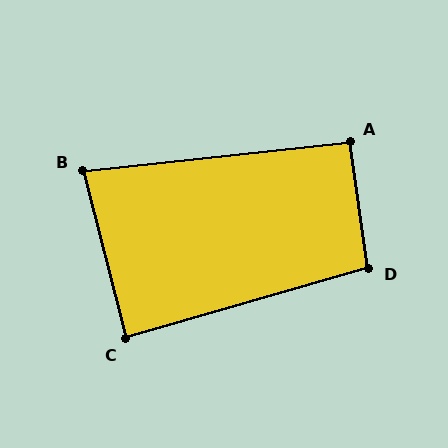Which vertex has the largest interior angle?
D, at approximately 98 degrees.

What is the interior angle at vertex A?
Approximately 92 degrees (approximately right).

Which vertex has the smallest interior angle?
B, at approximately 82 degrees.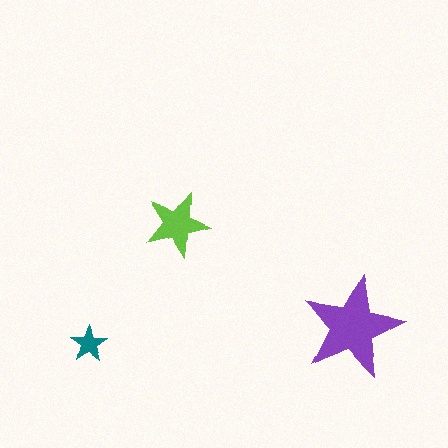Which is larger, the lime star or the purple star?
The purple one.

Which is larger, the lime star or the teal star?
The lime one.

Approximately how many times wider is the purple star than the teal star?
About 3 times wider.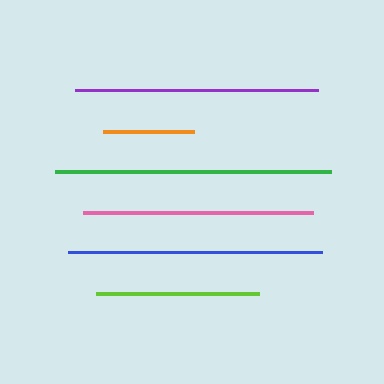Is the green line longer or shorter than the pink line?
The green line is longer than the pink line.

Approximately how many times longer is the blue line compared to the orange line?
The blue line is approximately 2.8 times the length of the orange line.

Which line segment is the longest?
The green line is the longest at approximately 276 pixels.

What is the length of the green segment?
The green segment is approximately 276 pixels long.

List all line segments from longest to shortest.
From longest to shortest: green, blue, purple, pink, lime, orange.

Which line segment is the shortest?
The orange line is the shortest at approximately 91 pixels.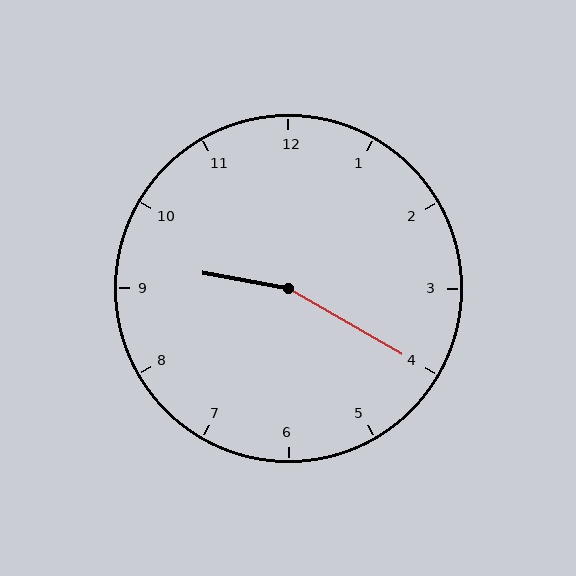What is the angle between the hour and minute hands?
Approximately 160 degrees.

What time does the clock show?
9:20.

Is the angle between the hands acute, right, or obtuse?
It is obtuse.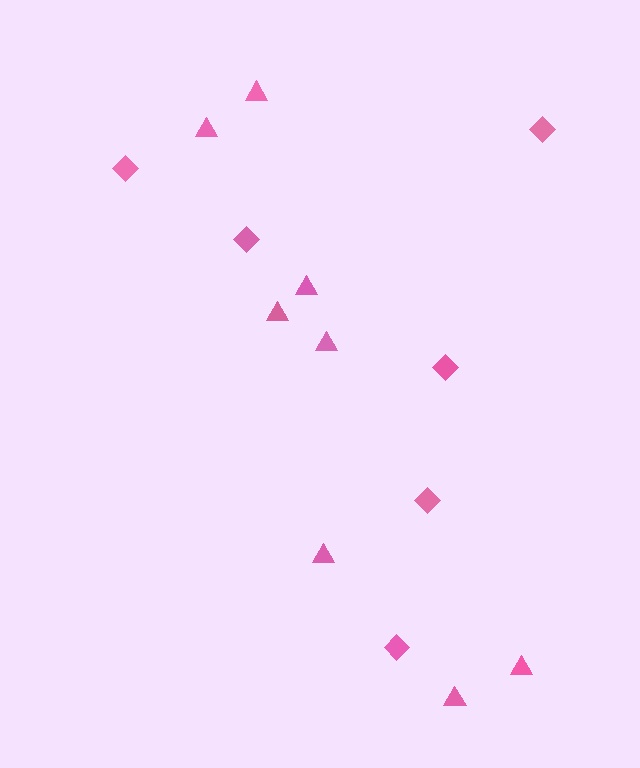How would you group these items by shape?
There are 2 groups: one group of diamonds (6) and one group of triangles (8).